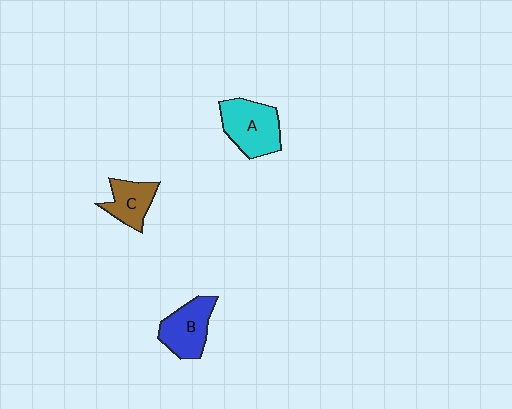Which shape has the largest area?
Shape A (cyan).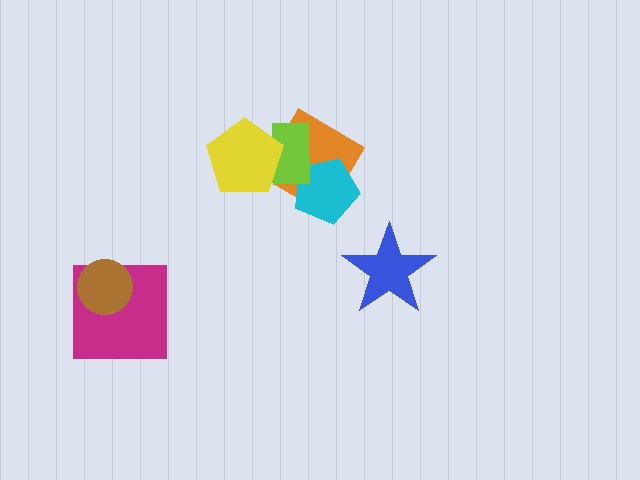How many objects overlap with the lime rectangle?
3 objects overlap with the lime rectangle.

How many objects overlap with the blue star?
0 objects overlap with the blue star.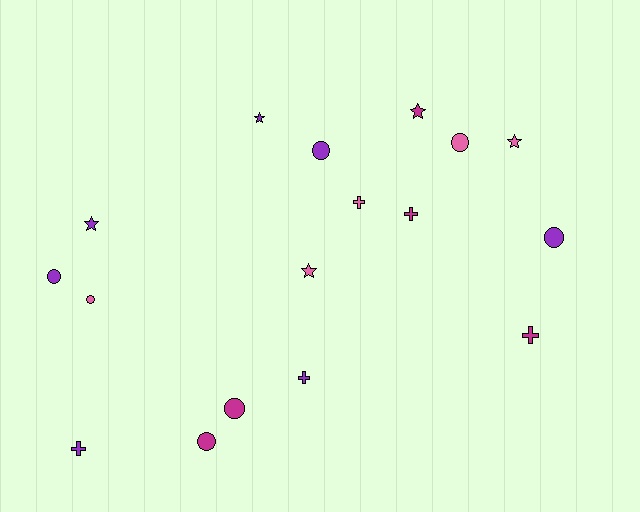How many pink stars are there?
There are 2 pink stars.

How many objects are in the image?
There are 17 objects.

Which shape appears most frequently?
Circle, with 7 objects.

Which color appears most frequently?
Purple, with 7 objects.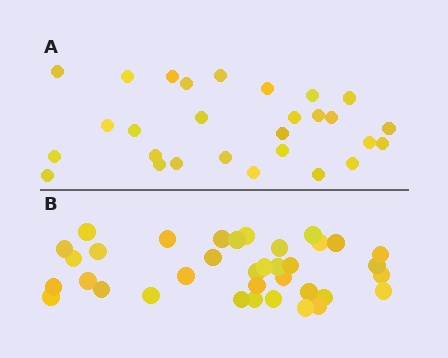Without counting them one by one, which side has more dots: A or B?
Region B (the bottom region) has more dots.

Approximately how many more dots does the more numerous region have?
Region B has roughly 8 or so more dots than region A.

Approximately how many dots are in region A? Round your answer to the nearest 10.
About 30 dots. (The exact count is 28, which rounds to 30.)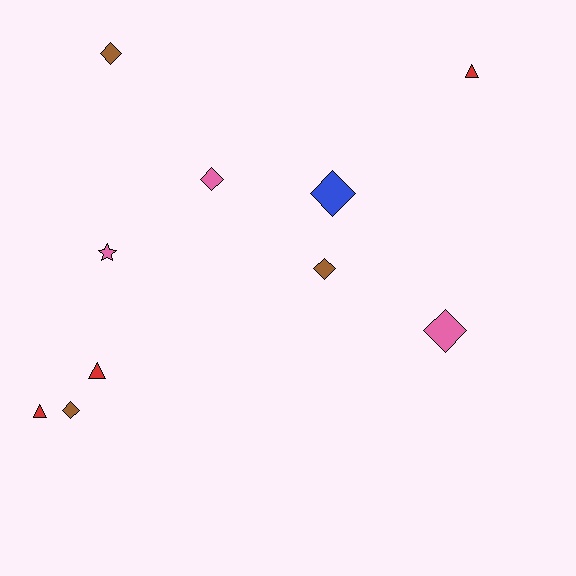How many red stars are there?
There are no red stars.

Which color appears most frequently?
Pink, with 3 objects.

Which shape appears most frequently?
Diamond, with 6 objects.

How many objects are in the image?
There are 10 objects.